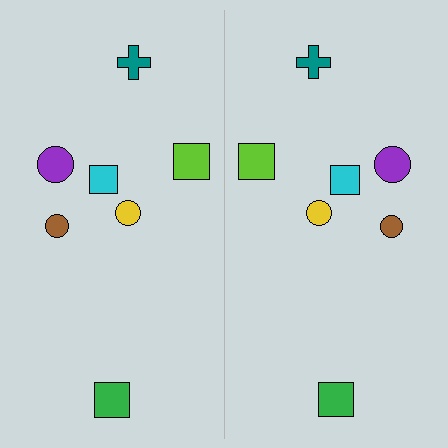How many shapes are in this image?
There are 14 shapes in this image.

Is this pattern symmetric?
Yes, this pattern has bilateral (reflection) symmetry.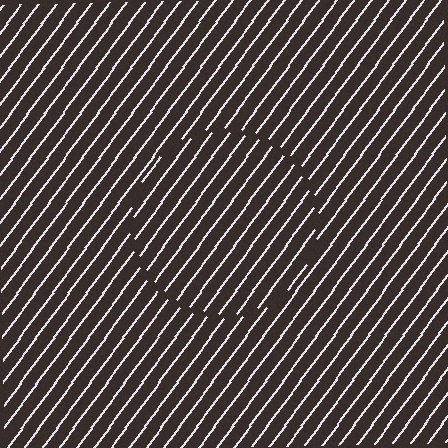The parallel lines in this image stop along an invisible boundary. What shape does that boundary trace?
An illusory circle. The interior of the shape contains the same grating, shifted by half a period — the contour is defined by the phase discontinuity where line-ends from the inner and outer gratings abut.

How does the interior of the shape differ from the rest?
The interior of the shape contains the same grating, shifted by half a period — the contour is defined by the phase discontinuity where line-ends from the inner and outer gratings abut.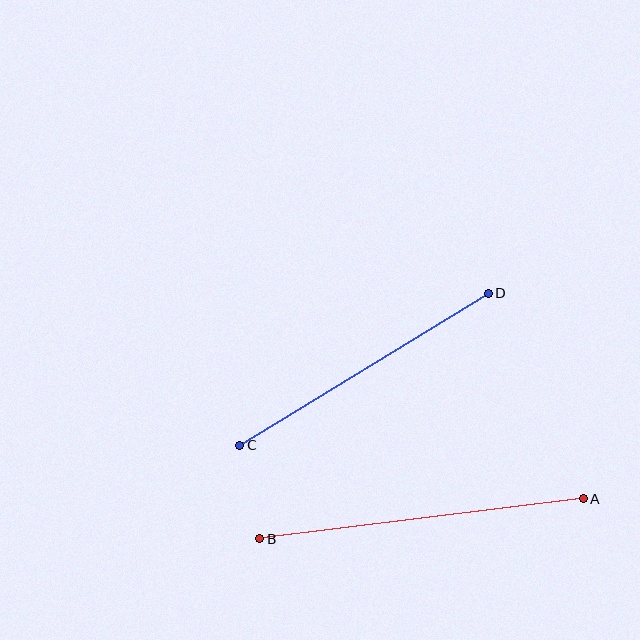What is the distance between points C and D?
The distance is approximately 291 pixels.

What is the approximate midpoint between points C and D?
The midpoint is at approximately (364, 369) pixels.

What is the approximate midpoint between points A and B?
The midpoint is at approximately (422, 519) pixels.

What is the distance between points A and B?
The distance is approximately 326 pixels.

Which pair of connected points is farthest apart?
Points A and B are farthest apart.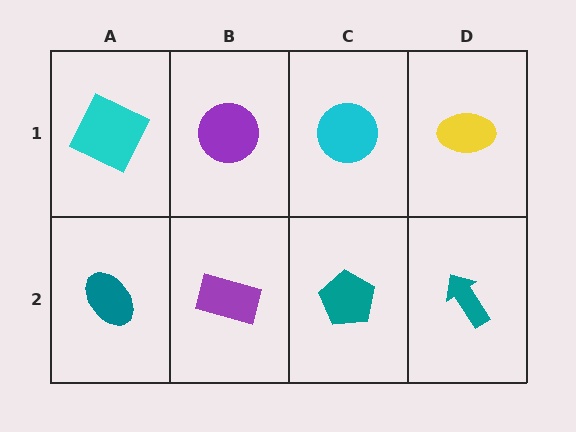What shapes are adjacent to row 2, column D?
A yellow ellipse (row 1, column D), a teal pentagon (row 2, column C).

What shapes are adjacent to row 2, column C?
A cyan circle (row 1, column C), a purple rectangle (row 2, column B), a teal arrow (row 2, column D).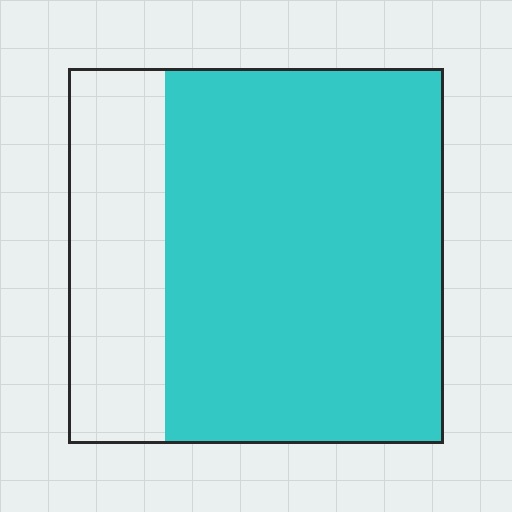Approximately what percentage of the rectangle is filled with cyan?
Approximately 75%.